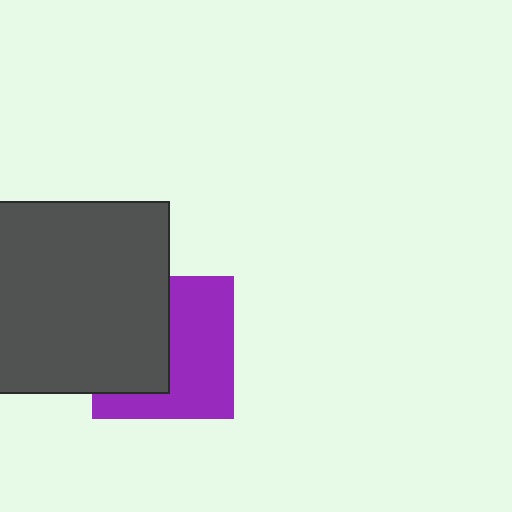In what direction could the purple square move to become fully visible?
The purple square could move right. That would shift it out from behind the dark gray rectangle entirely.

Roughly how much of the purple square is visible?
About half of it is visible (roughly 55%).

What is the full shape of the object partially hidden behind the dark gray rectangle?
The partially hidden object is a purple square.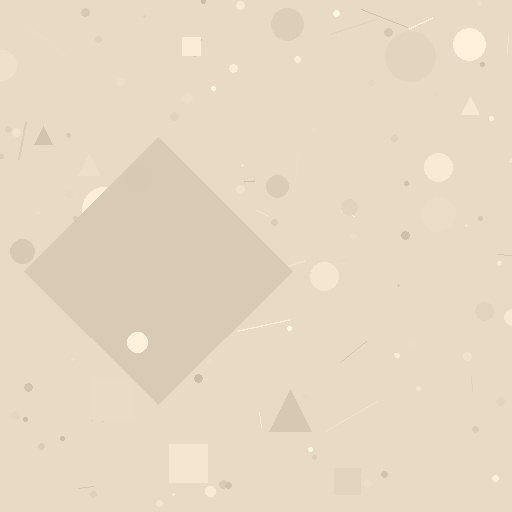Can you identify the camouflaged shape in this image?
The camouflaged shape is a diamond.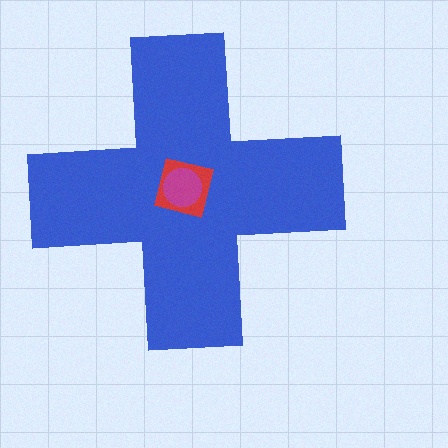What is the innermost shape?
The magenta circle.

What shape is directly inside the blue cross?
The red square.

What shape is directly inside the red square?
The magenta circle.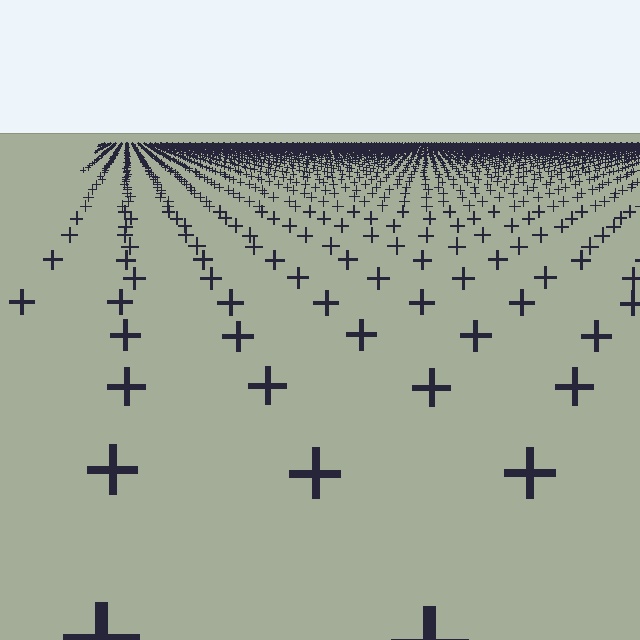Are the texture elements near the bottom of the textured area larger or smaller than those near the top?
Larger. Near the bottom, elements are closer to the viewer and appear at a bigger on-screen size.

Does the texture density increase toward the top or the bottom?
Density increases toward the top.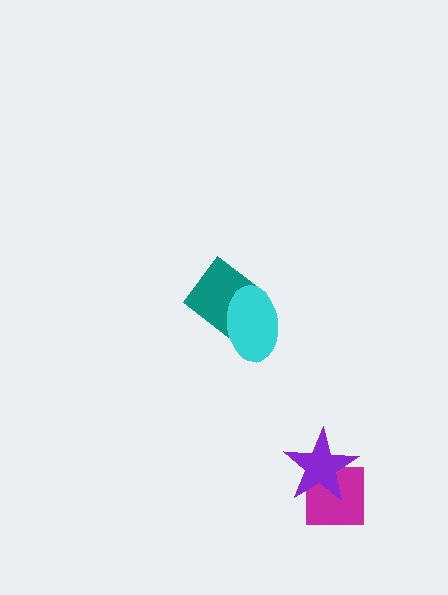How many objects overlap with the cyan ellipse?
1 object overlaps with the cyan ellipse.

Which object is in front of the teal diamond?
The cyan ellipse is in front of the teal diamond.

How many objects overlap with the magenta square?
1 object overlaps with the magenta square.